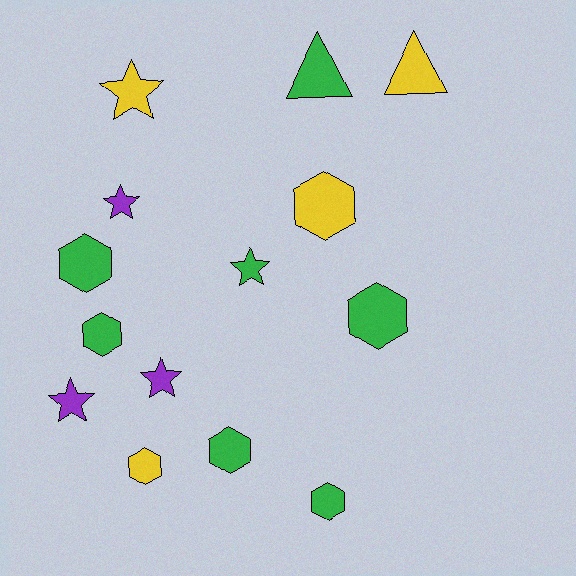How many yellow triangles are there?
There is 1 yellow triangle.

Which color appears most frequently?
Green, with 7 objects.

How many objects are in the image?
There are 14 objects.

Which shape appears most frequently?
Hexagon, with 7 objects.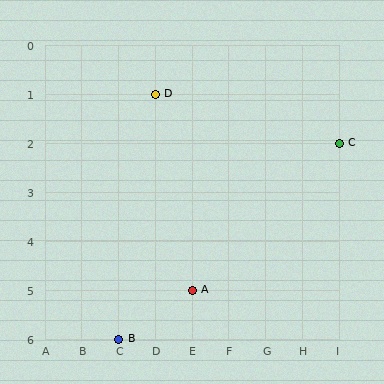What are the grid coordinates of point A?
Point A is at grid coordinates (E, 5).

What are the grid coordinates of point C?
Point C is at grid coordinates (I, 2).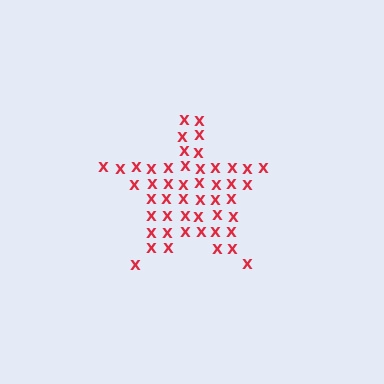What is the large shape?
The large shape is a star.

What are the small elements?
The small elements are letter X's.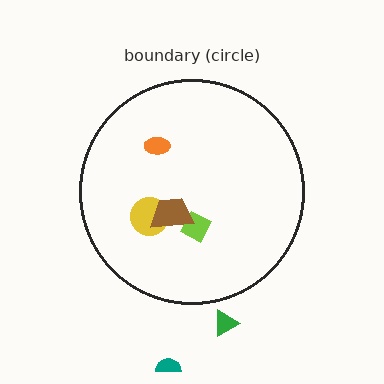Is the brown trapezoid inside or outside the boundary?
Inside.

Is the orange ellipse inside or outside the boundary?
Inside.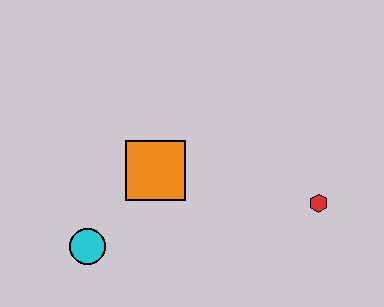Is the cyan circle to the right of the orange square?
No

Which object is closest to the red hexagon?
The orange square is closest to the red hexagon.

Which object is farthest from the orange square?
The red hexagon is farthest from the orange square.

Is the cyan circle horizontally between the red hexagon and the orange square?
No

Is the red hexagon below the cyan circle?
No